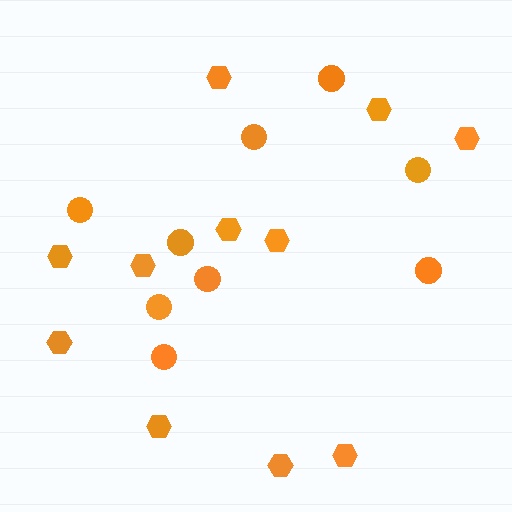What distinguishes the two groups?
There are 2 groups: one group of hexagons (11) and one group of circles (9).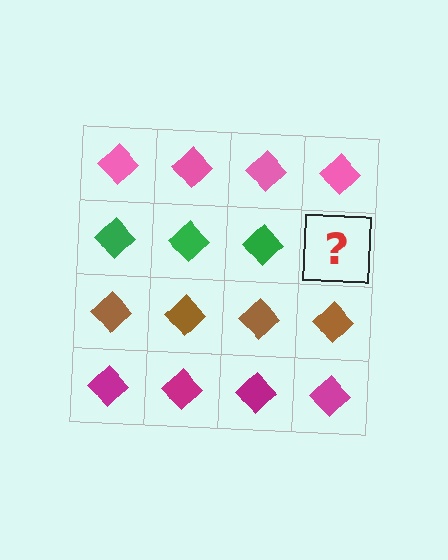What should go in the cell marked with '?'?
The missing cell should contain a green diamond.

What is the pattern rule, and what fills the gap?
The rule is that each row has a consistent color. The gap should be filled with a green diamond.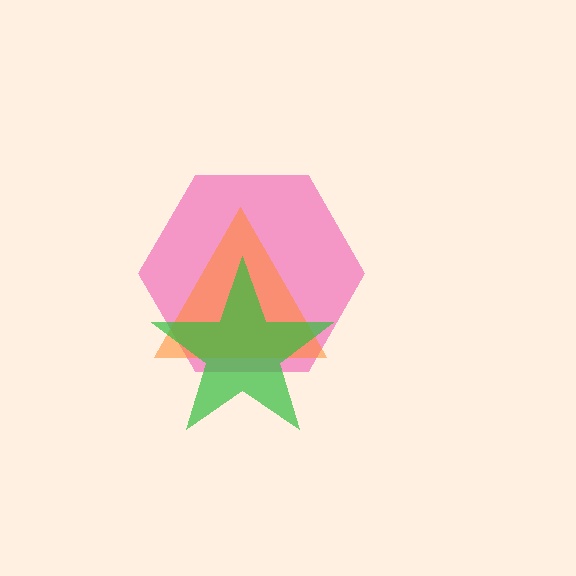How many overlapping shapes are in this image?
There are 3 overlapping shapes in the image.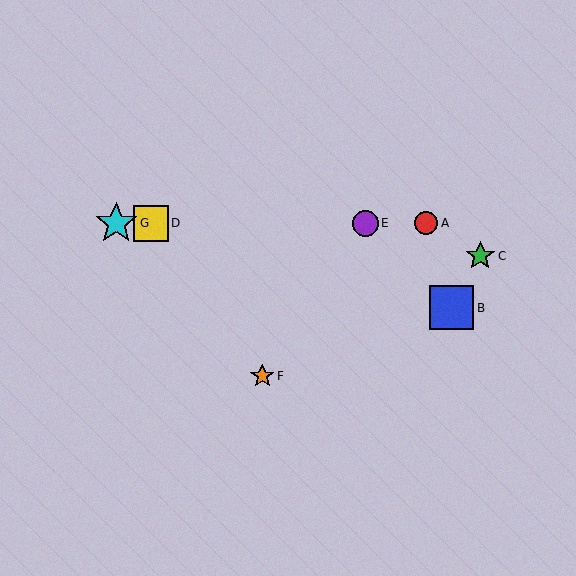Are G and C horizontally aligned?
No, G is at y≈223 and C is at y≈256.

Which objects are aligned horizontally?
Objects A, D, E, G are aligned horizontally.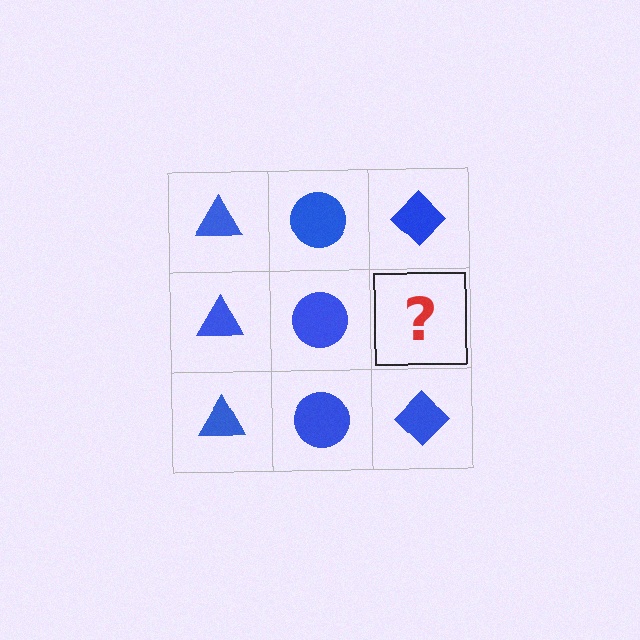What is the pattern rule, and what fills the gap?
The rule is that each column has a consistent shape. The gap should be filled with a blue diamond.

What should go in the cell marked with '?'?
The missing cell should contain a blue diamond.